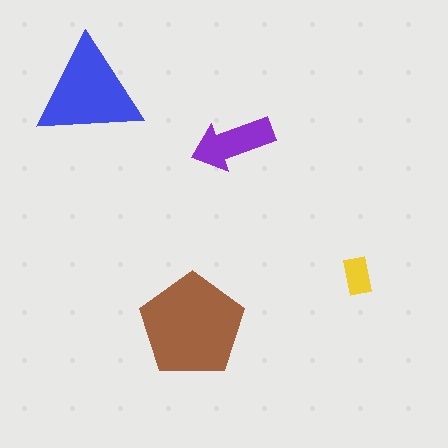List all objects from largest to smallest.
The brown pentagon, the blue triangle, the purple arrow, the yellow rectangle.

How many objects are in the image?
There are 4 objects in the image.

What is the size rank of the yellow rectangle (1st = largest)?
4th.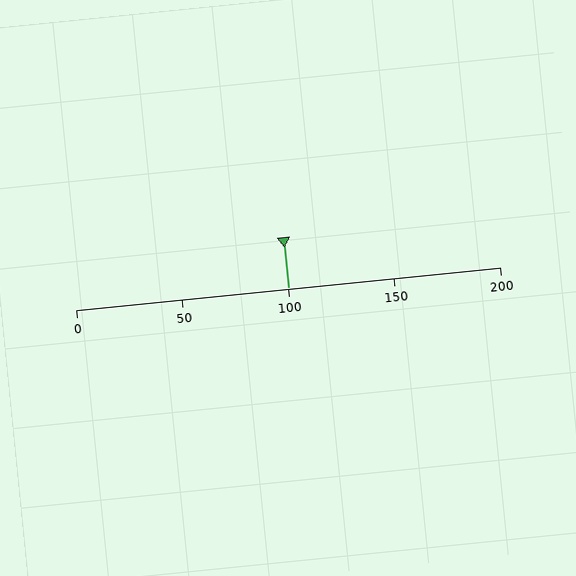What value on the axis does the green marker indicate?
The marker indicates approximately 100.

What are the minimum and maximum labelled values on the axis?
The axis runs from 0 to 200.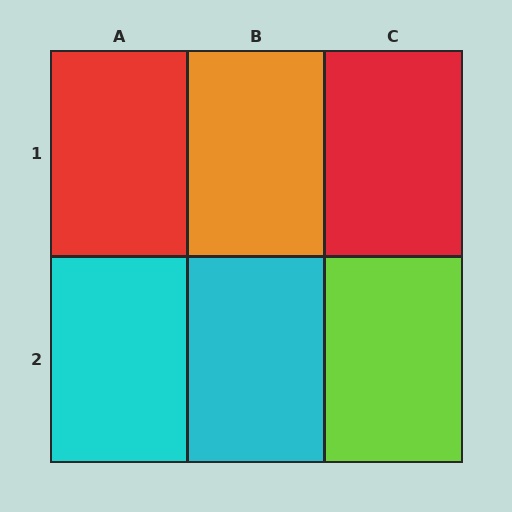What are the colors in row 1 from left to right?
Red, orange, red.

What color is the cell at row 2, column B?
Cyan.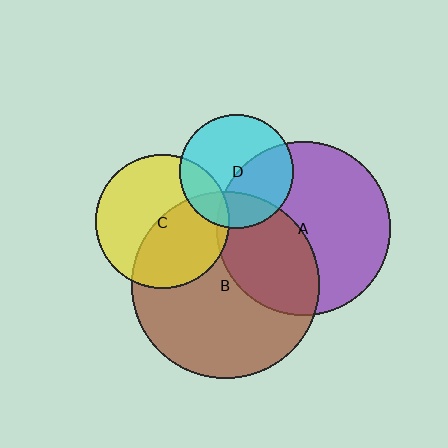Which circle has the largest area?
Circle B (brown).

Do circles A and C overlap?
Yes.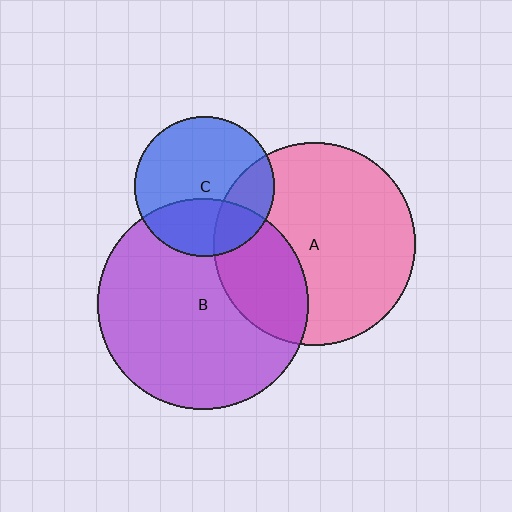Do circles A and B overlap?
Yes.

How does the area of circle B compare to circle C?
Approximately 2.3 times.